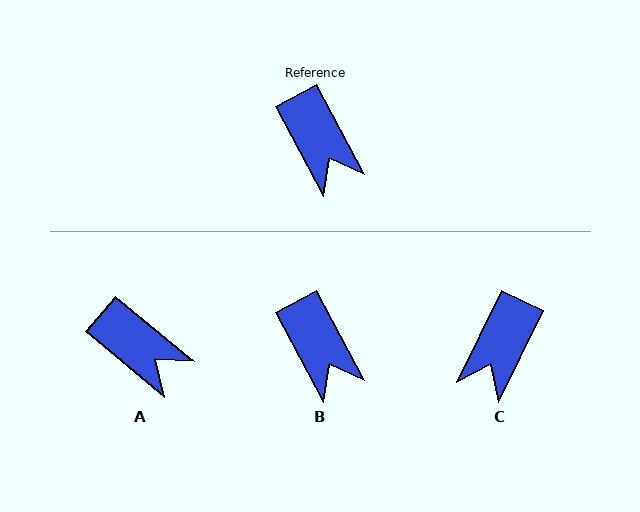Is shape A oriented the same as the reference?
No, it is off by about 22 degrees.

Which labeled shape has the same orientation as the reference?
B.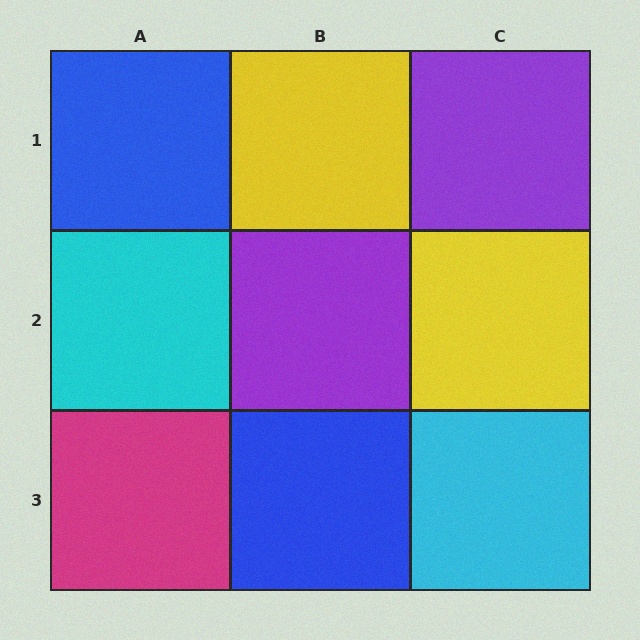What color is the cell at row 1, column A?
Blue.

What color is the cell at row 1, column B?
Yellow.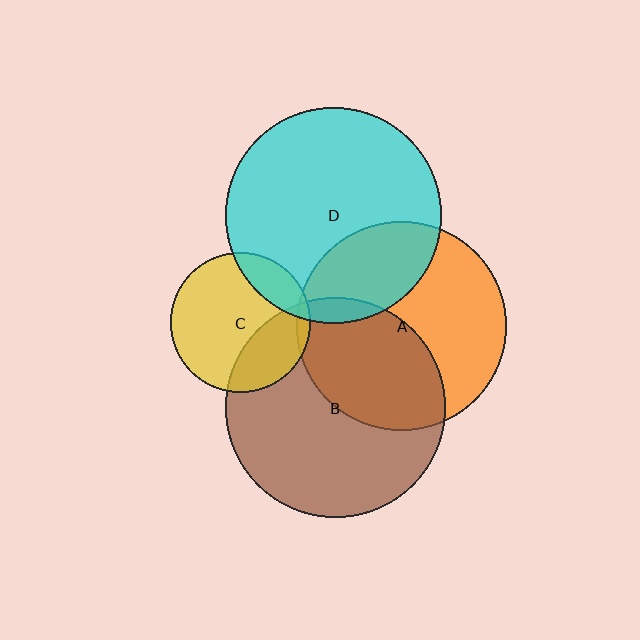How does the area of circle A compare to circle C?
Approximately 2.3 times.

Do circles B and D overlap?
Yes.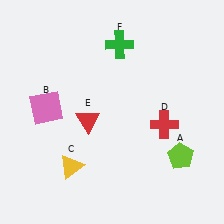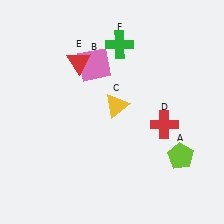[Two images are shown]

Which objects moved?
The objects that moved are: the pink square (B), the yellow triangle (C), the red triangle (E).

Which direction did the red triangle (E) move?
The red triangle (E) moved up.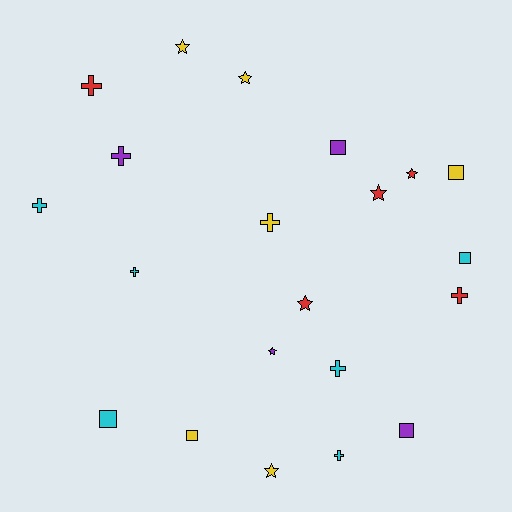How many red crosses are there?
There are 2 red crosses.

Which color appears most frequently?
Cyan, with 6 objects.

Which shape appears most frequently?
Cross, with 8 objects.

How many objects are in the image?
There are 21 objects.